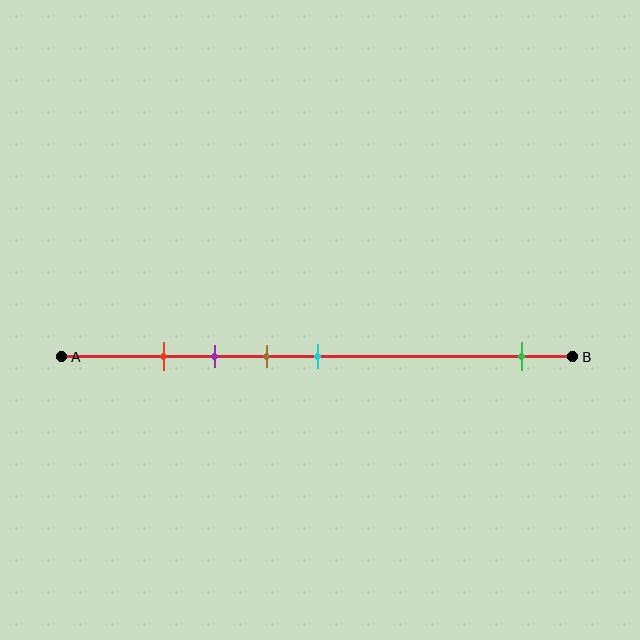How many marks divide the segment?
There are 5 marks dividing the segment.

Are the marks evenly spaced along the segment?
No, the marks are not evenly spaced.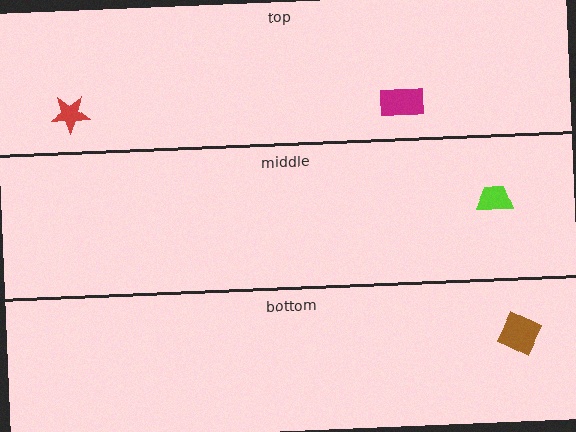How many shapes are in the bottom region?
1.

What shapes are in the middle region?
The lime trapezoid.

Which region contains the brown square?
The bottom region.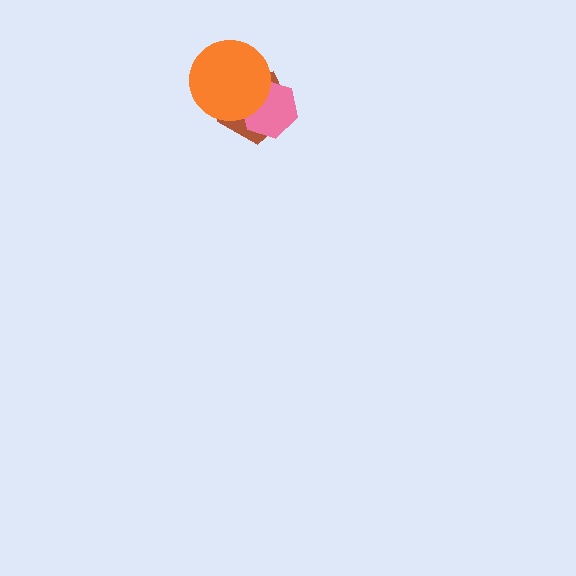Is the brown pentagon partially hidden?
Yes, it is partially covered by another shape.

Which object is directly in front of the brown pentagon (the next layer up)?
The pink hexagon is directly in front of the brown pentagon.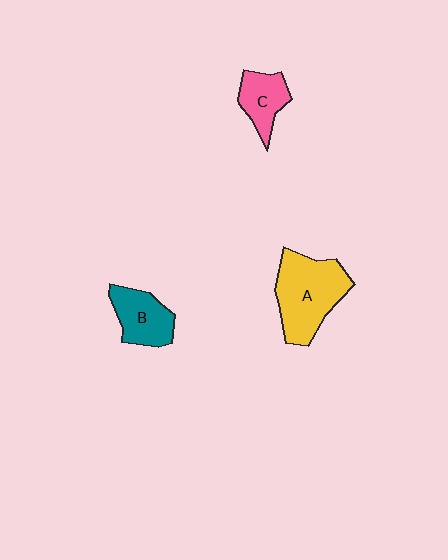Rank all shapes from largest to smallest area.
From largest to smallest: A (yellow), B (teal), C (pink).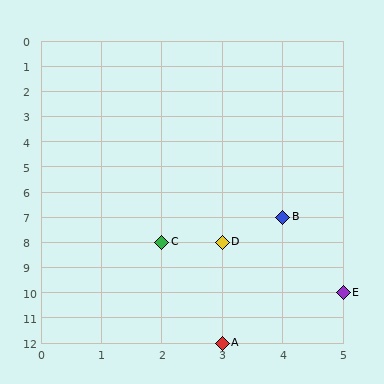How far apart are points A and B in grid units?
Points A and B are 1 column and 5 rows apart (about 5.1 grid units diagonally).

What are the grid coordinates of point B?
Point B is at grid coordinates (4, 7).